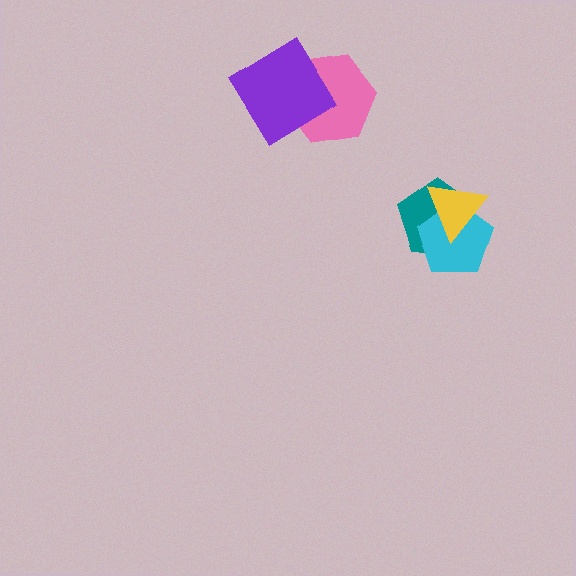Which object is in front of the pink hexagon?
The purple diamond is in front of the pink hexagon.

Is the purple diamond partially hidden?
No, no other shape covers it.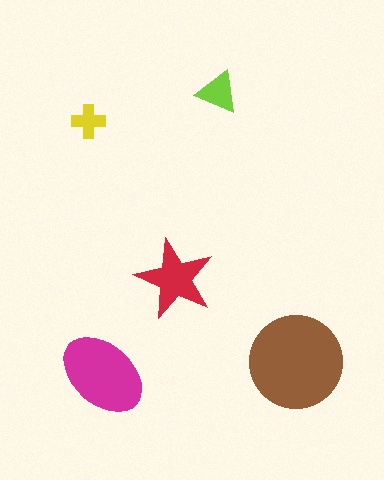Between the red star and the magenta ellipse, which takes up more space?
The magenta ellipse.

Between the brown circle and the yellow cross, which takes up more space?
The brown circle.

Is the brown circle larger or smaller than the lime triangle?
Larger.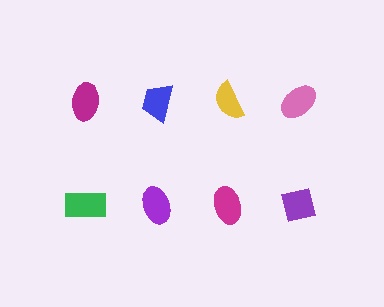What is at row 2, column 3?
A magenta ellipse.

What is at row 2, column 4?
A purple square.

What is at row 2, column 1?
A green rectangle.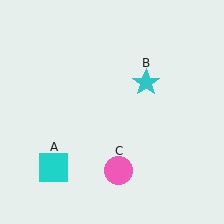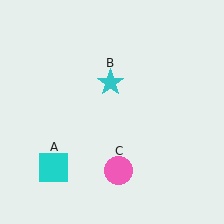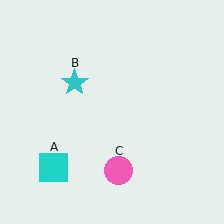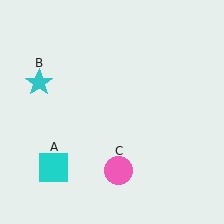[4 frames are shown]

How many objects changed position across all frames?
1 object changed position: cyan star (object B).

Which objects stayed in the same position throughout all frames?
Cyan square (object A) and pink circle (object C) remained stationary.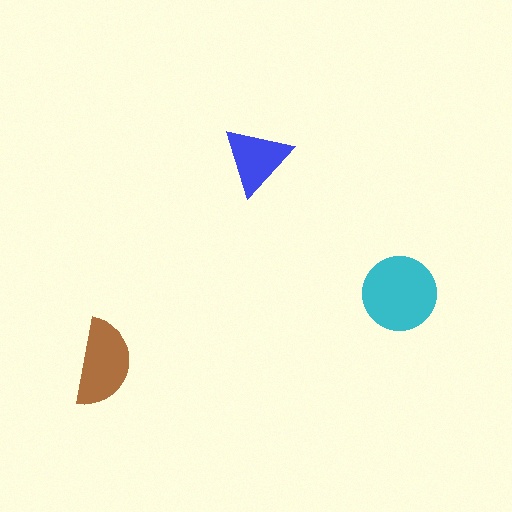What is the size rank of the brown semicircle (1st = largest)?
2nd.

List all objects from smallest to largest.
The blue triangle, the brown semicircle, the cyan circle.